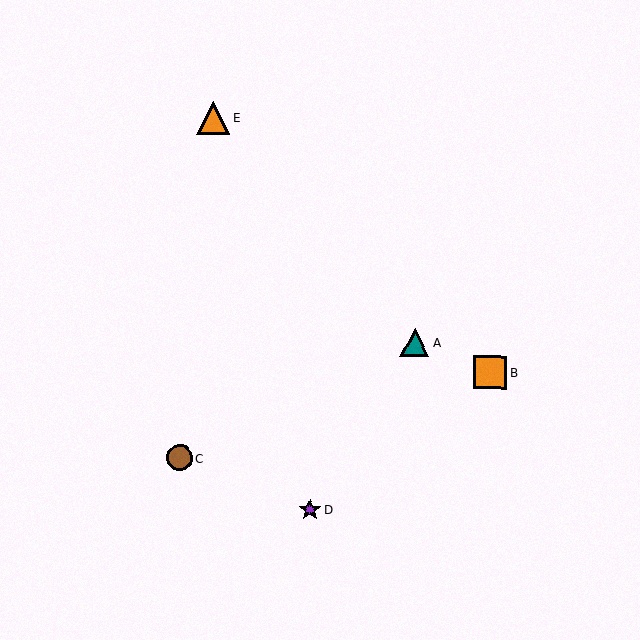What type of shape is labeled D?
Shape D is a purple star.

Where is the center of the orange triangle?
The center of the orange triangle is at (213, 118).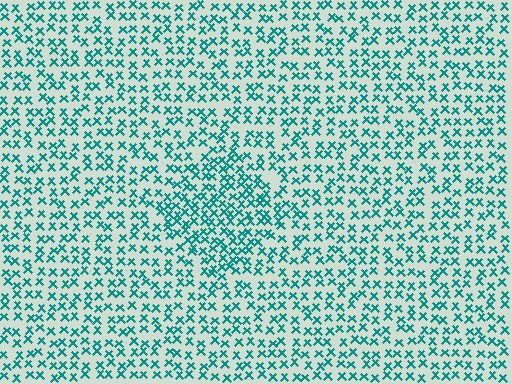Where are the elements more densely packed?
The elements are more densely packed inside the diamond boundary.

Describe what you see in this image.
The image contains small teal elements arranged at two different densities. A diamond-shaped region is visible where the elements are more densely packed than the surrounding area.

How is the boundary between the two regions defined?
The boundary is defined by a change in element density (approximately 1.6x ratio). All elements are the same color, size, and shape.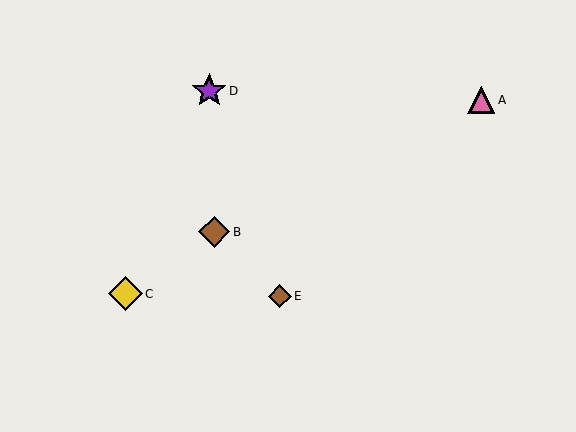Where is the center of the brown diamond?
The center of the brown diamond is at (214, 232).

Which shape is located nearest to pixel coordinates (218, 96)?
The purple star (labeled D) at (209, 91) is nearest to that location.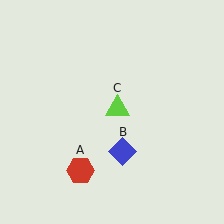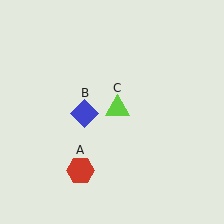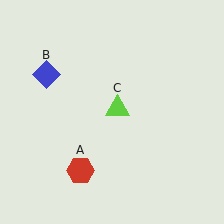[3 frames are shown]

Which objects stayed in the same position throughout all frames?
Red hexagon (object A) and lime triangle (object C) remained stationary.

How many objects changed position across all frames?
1 object changed position: blue diamond (object B).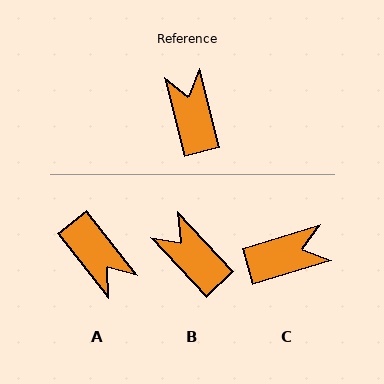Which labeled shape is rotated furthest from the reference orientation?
A, about 156 degrees away.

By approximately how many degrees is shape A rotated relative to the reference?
Approximately 156 degrees clockwise.